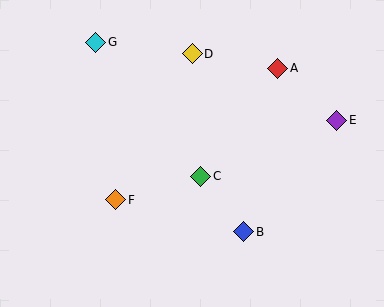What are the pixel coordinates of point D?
Point D is at (192, 54).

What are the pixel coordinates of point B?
Point B is at (244, 232).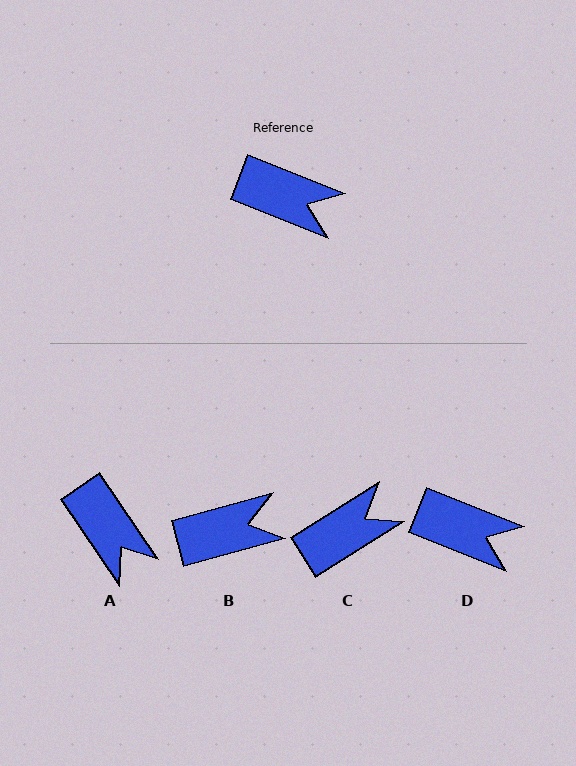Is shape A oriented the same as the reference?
No, it is off by about 34 degrees.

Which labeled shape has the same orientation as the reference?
D.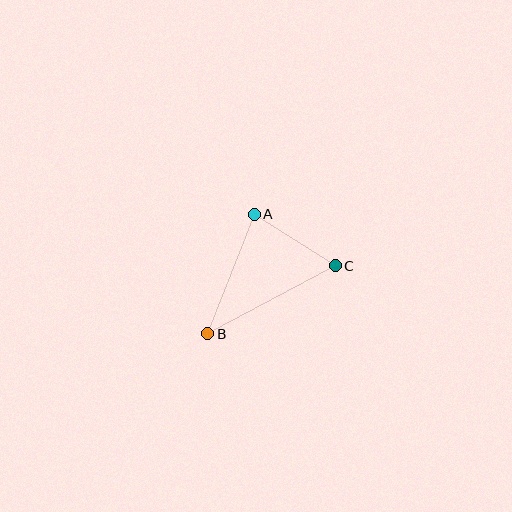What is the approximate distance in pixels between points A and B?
The distance between A and B is approximately 128 pixels.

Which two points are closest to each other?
Points A and C are closest to each other.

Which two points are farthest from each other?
Points B and C are farthest from each other.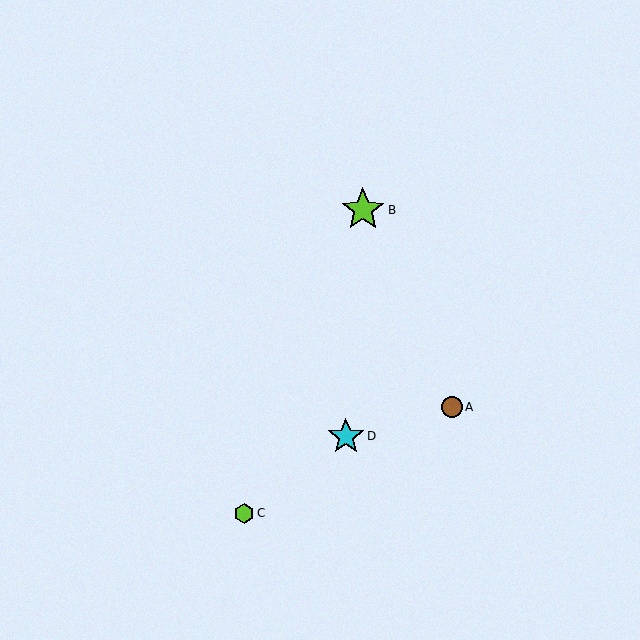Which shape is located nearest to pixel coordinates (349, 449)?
The cyan star (labeled D) at (346, 436) is nearest to that location.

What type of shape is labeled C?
Shape C is a lime hexagon.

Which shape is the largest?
The lime star (labeled B) is the largest.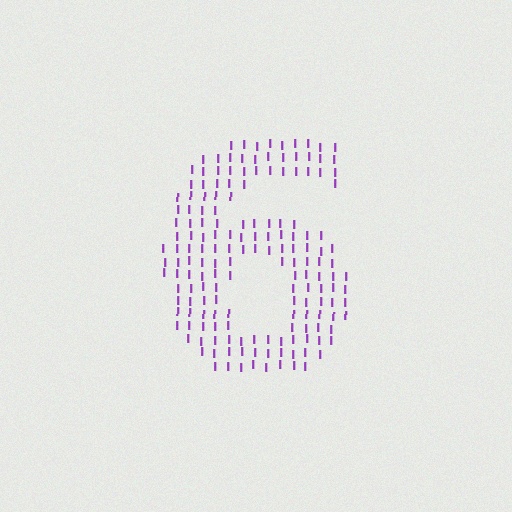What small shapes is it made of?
It is made of small letter I's.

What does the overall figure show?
The overall figure shows the digit 6.